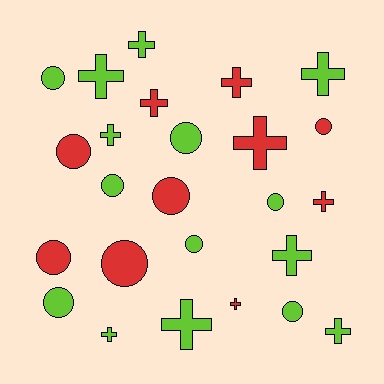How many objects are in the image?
There are 25 objects.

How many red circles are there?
There are 5 red circles.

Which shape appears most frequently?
Cross, with 13 objects.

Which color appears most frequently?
Lime, with 15 objects.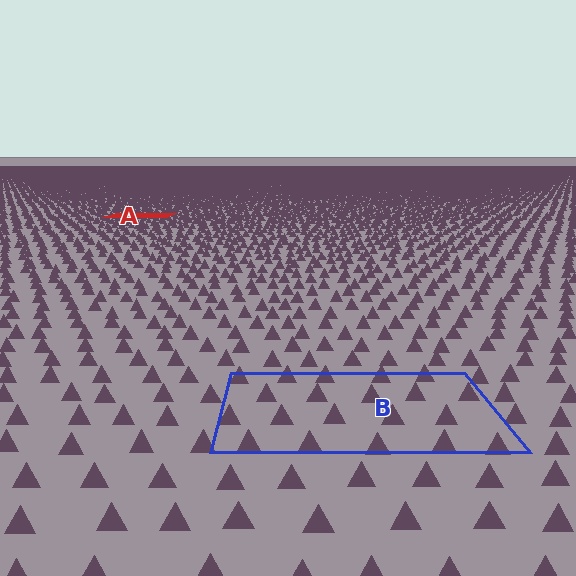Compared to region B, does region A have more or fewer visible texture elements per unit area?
Region A has more texture elements per unit area — they are packed more densely because it is farther away.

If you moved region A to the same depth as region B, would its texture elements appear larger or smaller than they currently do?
They would appear larger. At a closer depth, the same texture elements are projected at a bigger on-screen size.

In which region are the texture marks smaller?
The texture marks are smaller in region A, because it is farther away.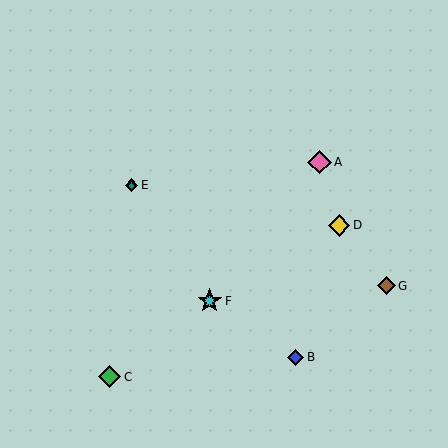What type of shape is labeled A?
Shape A is a pink diamond.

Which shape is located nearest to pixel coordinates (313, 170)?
The pink diamond (labeled A) at (319, 162) is nearest to that location.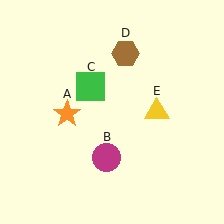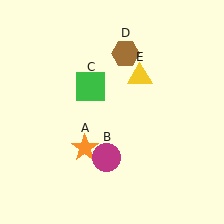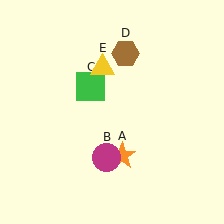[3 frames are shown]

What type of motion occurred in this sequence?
The orange star (object A), yellow triangle (object E) rotated counterclockwise around the center of the scene.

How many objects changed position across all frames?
2 objects changed position: orange star (object A), yellow triangle (object E).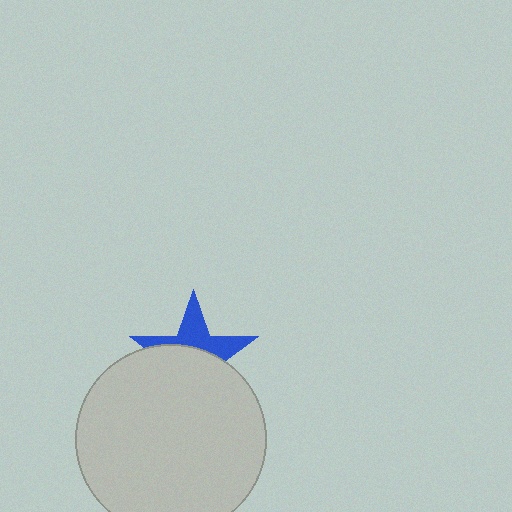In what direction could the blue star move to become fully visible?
The blue star could move up. That would shift it out from behind the light gray circle entirely.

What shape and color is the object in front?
The object in front is a light gray circle.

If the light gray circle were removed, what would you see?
You would see the complete blue star.